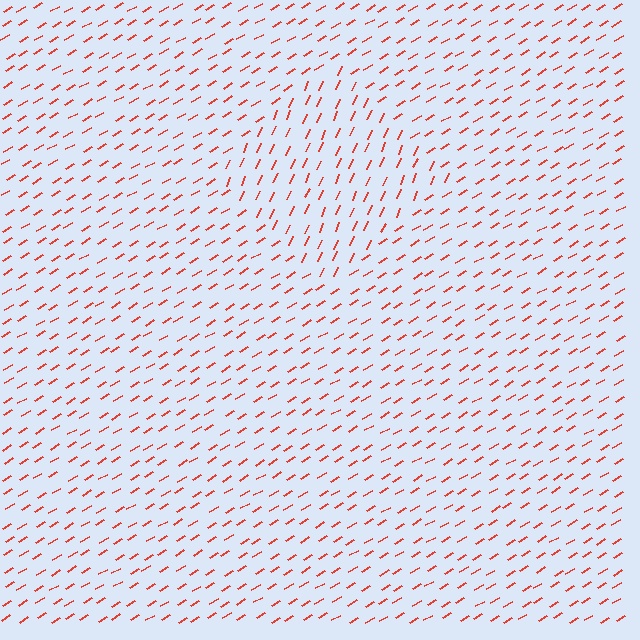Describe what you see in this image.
The image is filled with small red line segments. A diamond region in the image has lines oriented differently from the surrounding lines, creating a visible texture boundary.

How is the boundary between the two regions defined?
The boundary is defined purely by a change in line orientation (approximately 36 degrees difference). All lines are the same color and thickness.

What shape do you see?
I see a diamond.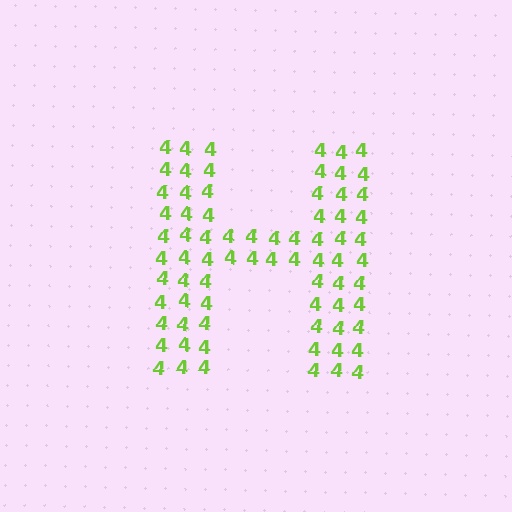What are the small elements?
The small elements are digit 4's.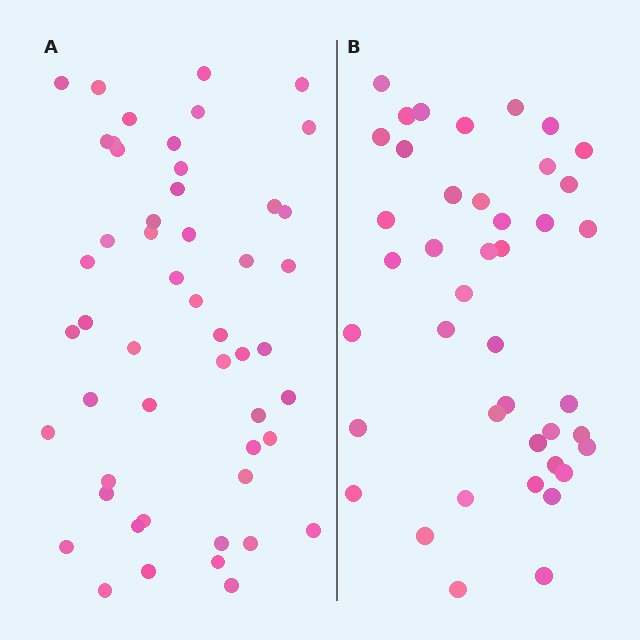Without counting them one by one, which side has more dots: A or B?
Region A (the left region) has more dots.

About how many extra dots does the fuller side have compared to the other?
Region A has roughly 8 or so more dots than region B.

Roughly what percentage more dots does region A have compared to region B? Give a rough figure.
About 20% more.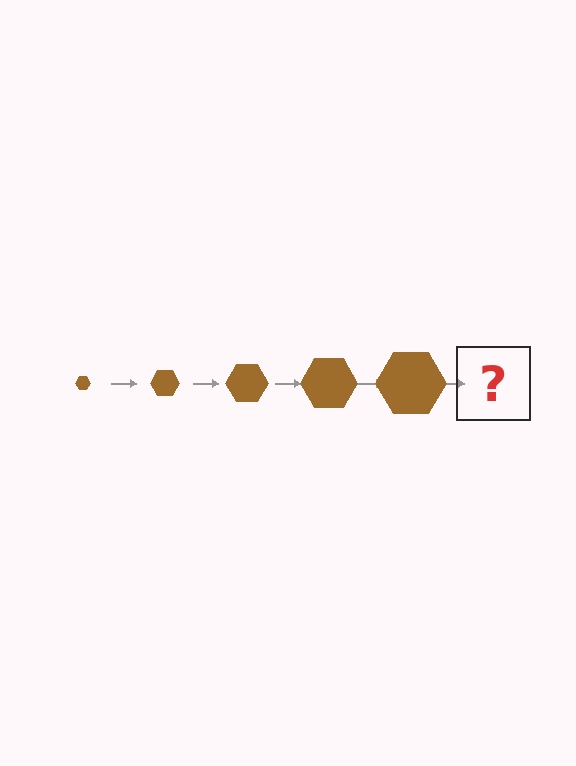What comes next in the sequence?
The next element should be a brown hexagon, larger than the previous one.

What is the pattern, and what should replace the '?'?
The pattern is that the hexagon gets progressively larger each step. The '?' should be a brown hexagon, larger than the previous one.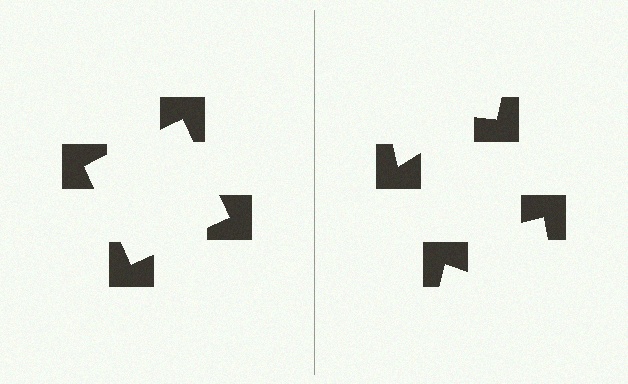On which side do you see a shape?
An illusory square appears on the left side. On the right side the wedge cuts are rotated, so no coherent shape forms.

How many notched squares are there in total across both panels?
8 — 4 on each side.